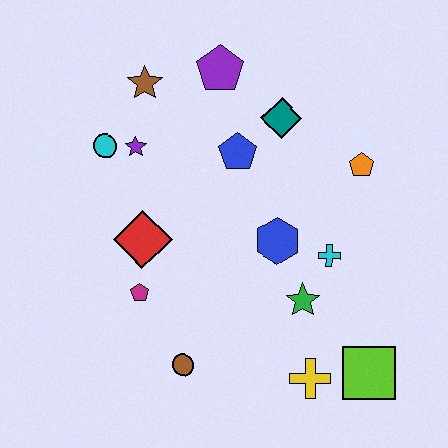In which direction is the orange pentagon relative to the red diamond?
The orange pentagon is to the right of the red diamond.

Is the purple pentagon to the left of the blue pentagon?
Yes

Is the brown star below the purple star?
No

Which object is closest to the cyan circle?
The purple star is closest to the cyan circle.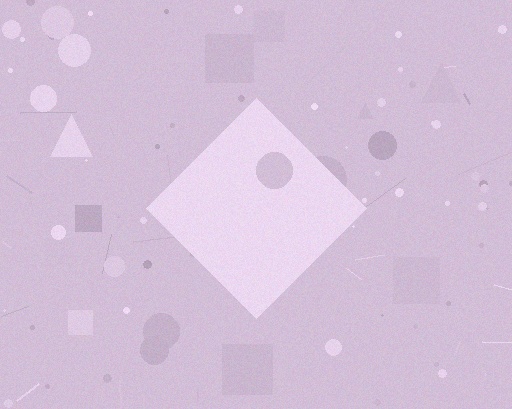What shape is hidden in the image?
A diamond is hidden in the image.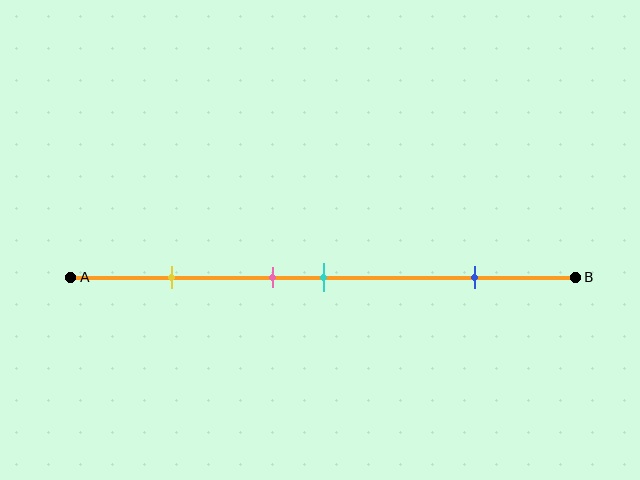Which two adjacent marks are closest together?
The pink and cyan marks are the closest adjacent pair.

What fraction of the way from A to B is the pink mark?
The pink mark is approximately 40% (0.4) of the way from A to B.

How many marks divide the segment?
There are 4 marks dividing the segment.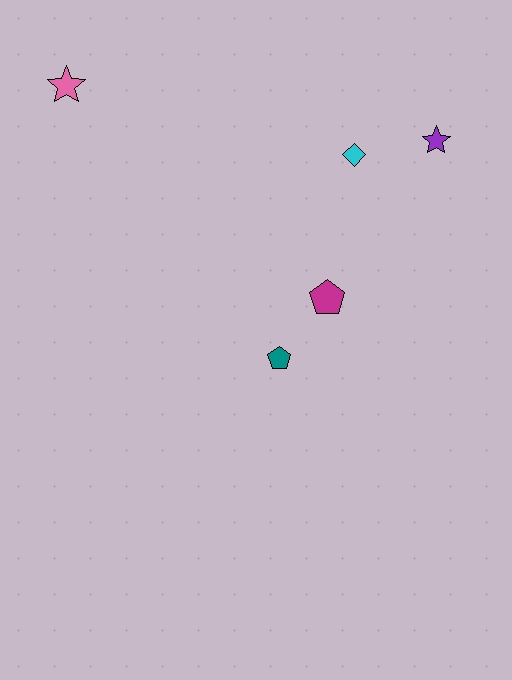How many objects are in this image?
There are 5 objects.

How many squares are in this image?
There are no squares.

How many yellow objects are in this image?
There are no yellow objects.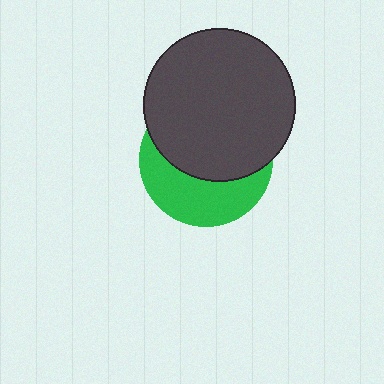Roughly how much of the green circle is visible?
A small part of it is visible (roughly 42%).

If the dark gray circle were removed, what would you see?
You would see the complete green circle.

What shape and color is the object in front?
The object in front is a dark gray circle.